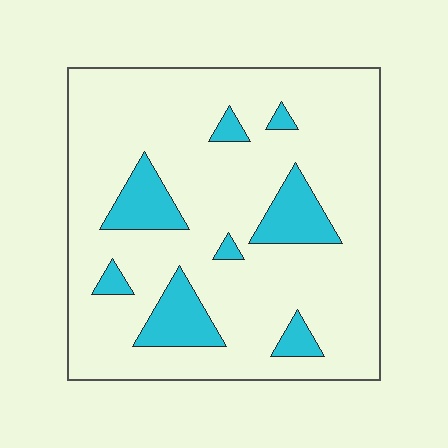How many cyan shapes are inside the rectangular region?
8.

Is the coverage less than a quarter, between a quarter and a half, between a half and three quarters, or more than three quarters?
Less than a quarter.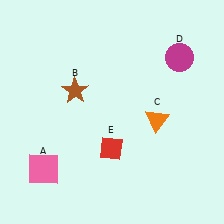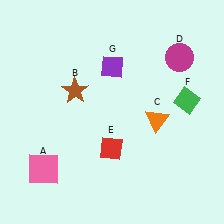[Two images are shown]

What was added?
A green diamond (F), a purple diamond (G) were added in Image 2.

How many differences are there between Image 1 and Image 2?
There are 2 differences between the two images.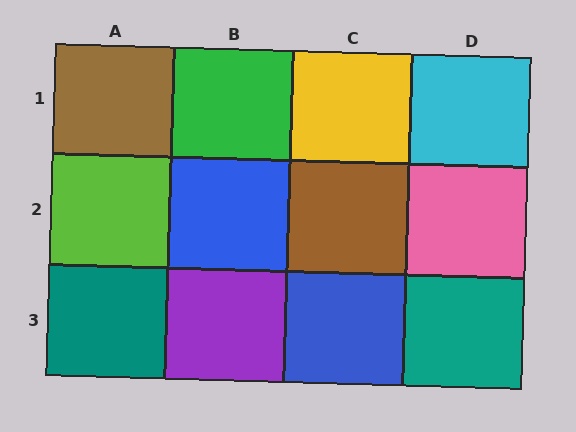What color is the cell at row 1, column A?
Brown.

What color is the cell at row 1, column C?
Yellow.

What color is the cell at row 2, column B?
Blue.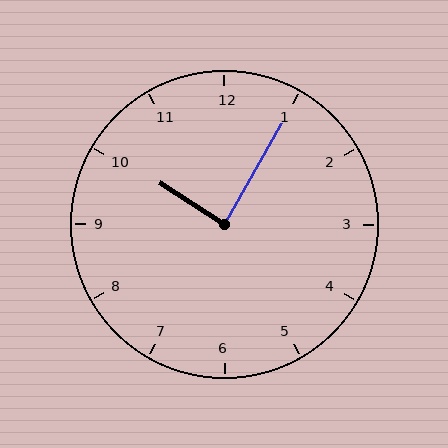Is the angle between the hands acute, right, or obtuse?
It is right.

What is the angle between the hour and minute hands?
Approximately 88 degrees.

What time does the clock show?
10:05.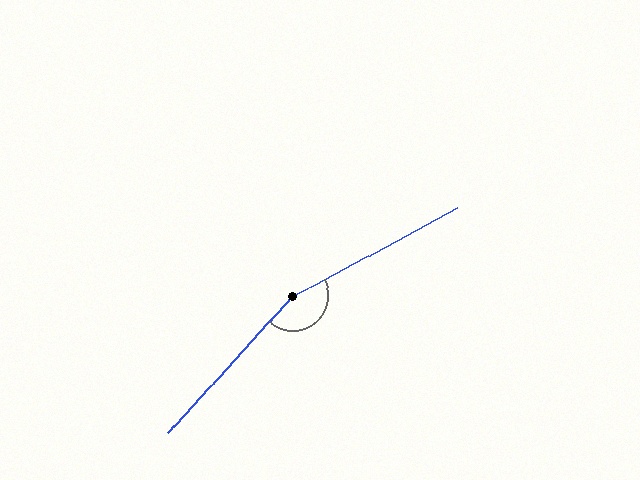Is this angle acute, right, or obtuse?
It is obtuse.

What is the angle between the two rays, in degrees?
Approximately 160 degrees.